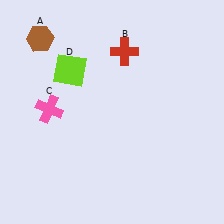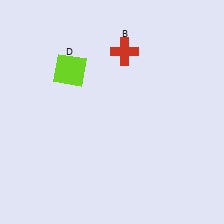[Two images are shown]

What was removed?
The pink cross (C), the brown hexagon (A) were removed in Image 2.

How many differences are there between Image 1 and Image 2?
There are 2 differences between the two images.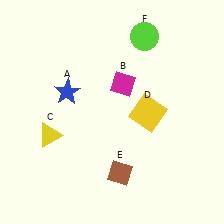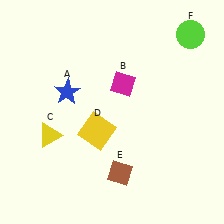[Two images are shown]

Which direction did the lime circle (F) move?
The lime circle (F) moved right.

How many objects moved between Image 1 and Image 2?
2 objects moved between the two images.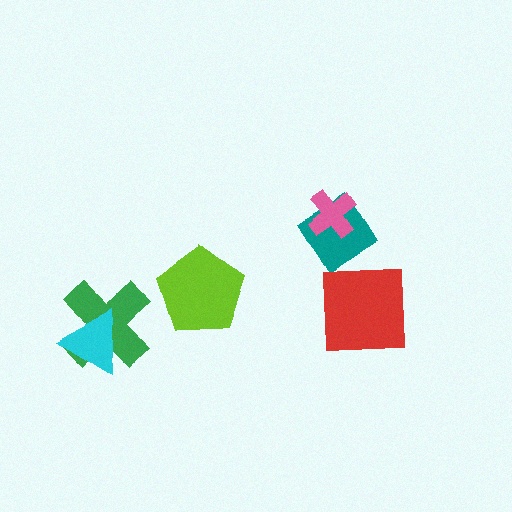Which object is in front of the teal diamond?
The pink cross is in front of the teal diamond.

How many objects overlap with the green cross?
1 object overlaps with the green cross.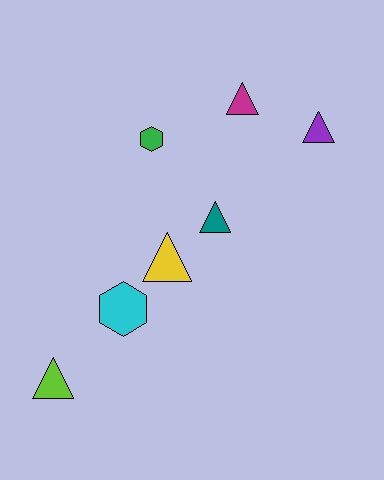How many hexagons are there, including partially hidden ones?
There are 2 hexagons.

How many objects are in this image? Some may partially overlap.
There are 7 objects.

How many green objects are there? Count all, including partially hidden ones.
There is 1 green object.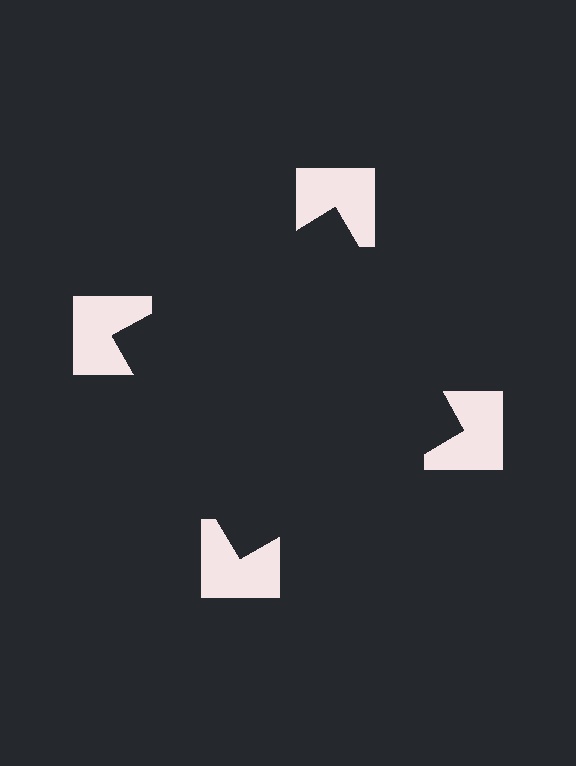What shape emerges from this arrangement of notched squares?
An illusory square — its edges are inferred from the aligned wedge cuts in the notched squares, not physically drawn.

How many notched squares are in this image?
There are 4 — one at each vertex of the illusory square.